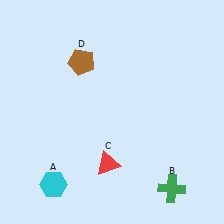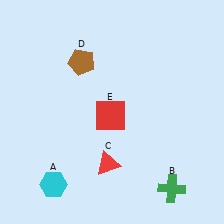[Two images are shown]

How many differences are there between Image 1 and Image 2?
There is 1 difference between the two images.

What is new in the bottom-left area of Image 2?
A red square (E) was added in the bottom-left area of Image 2.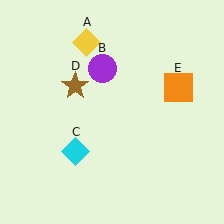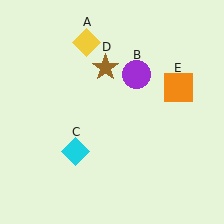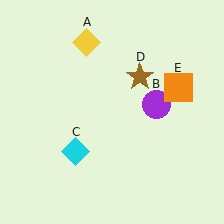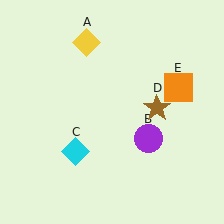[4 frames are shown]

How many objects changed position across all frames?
2 objects changed position: purple circle (object B), brown star (object D).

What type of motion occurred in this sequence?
The purple circle (object B), brown star (object D) rotated clockwise around the center of the scene.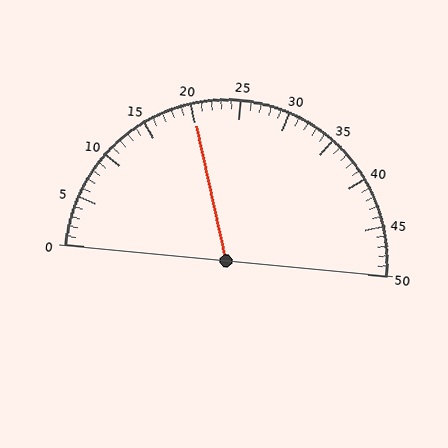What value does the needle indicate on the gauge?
The needle indicates approximately 20.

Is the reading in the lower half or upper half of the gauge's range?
The reading is in the lower half of the range (0 to 50).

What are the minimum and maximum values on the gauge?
The gauge ranges from 0 to 50.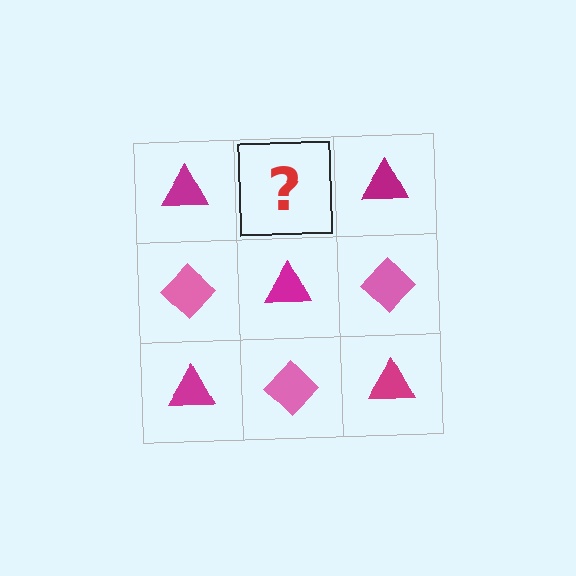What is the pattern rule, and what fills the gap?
The rule is that it alternates magenta triangle and pink diamond in a checkerboard pattern. The gap should be filled with a pink diamond.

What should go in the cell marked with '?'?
The missing cell should contain a pink diamond.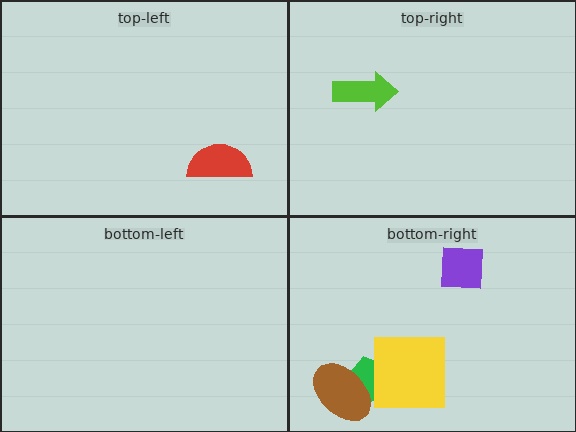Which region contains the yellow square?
The bottom-right region.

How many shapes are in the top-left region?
1.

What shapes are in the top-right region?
The lime arrow.